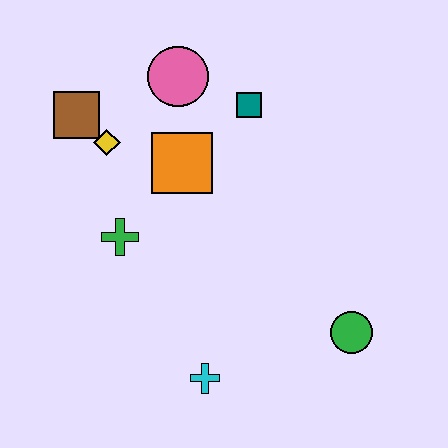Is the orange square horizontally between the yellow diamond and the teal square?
Yes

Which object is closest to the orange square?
The yellow diamond is closest to the orange square.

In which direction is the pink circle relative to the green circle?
The pink circle is above the green circle.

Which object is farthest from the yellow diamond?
The green circle is farthest from the yellow diamond.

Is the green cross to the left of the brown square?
No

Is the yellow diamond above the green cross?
Yes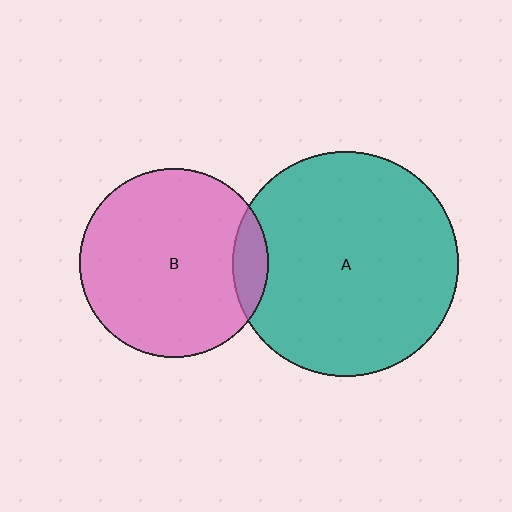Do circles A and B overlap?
Yes.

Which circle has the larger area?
Circle A (teal).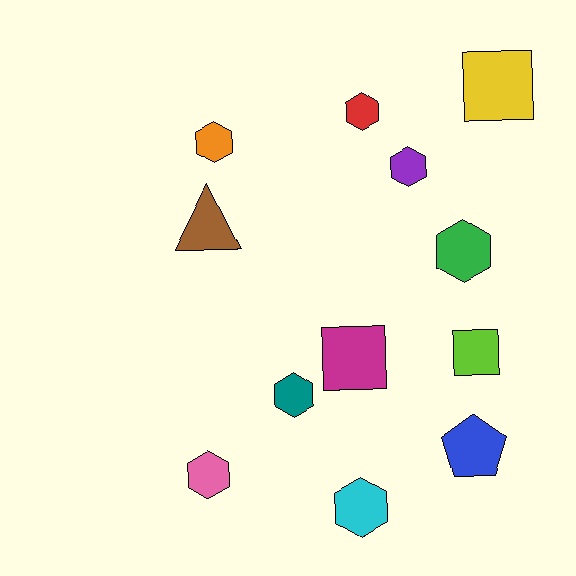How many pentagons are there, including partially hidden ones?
There is 1 pentagon.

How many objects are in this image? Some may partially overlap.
There are 12 objects.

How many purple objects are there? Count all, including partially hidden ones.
There is 1 purple object.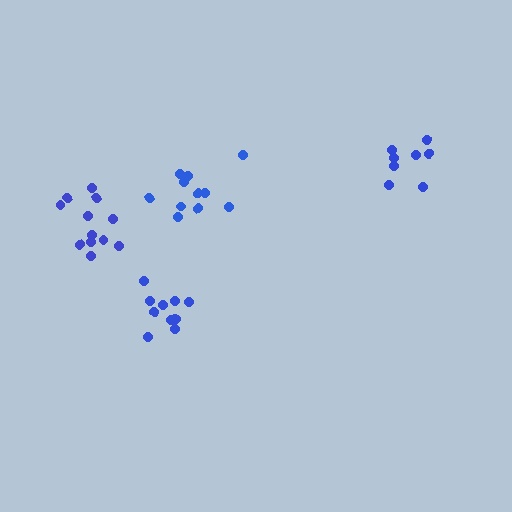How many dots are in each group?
Group 1: 8 dots, Group 2: 10 dots, Group 3: 11 dots, Group 4: 12 dots (41 total).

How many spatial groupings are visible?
There are 4 spatial groupings.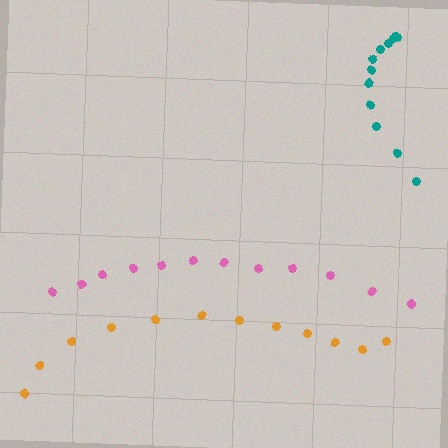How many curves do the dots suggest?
There are 3 distinct paths.